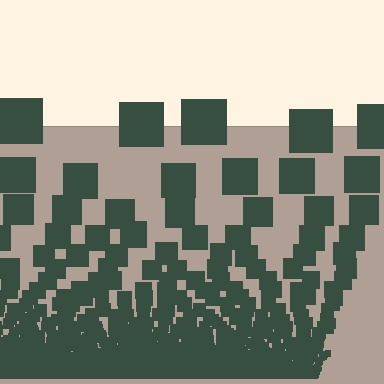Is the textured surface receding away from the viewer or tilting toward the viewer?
The surface appears to tilt toward the viewer. Texture elements get larger and sparser toward the top.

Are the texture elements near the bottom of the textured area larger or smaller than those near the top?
Smaller. The gradient is inverted — elements near the bottom are smaller and denser.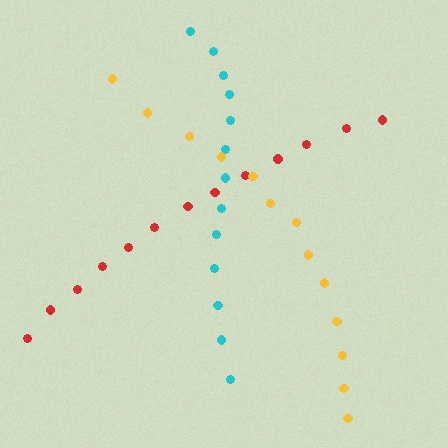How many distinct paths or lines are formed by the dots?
There are 3 distinct paths.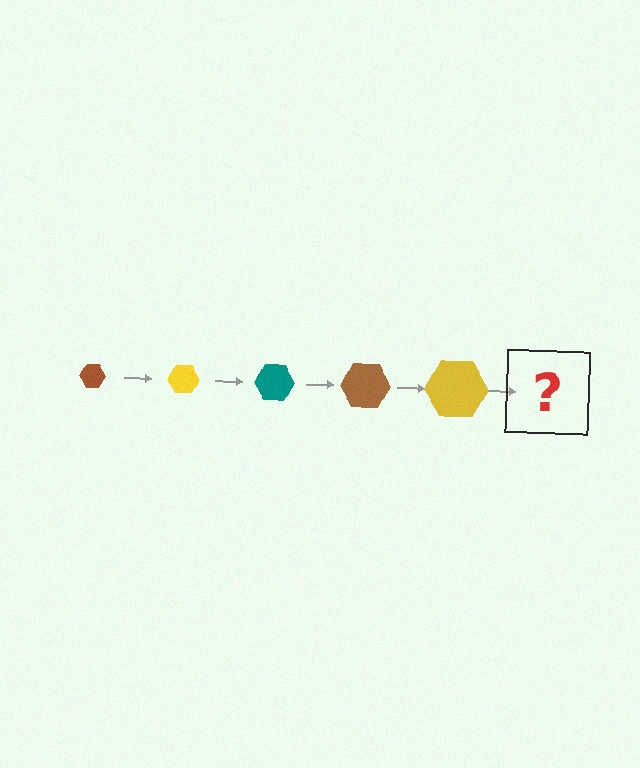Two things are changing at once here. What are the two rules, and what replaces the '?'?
The two rules are that the hexagon grows larger each step and the color cycles through brown, yellow, and teal. The '?' should be a teal hexagon, larger than the previous one.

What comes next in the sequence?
The next element should be a teal hexagon, larger than the previous one.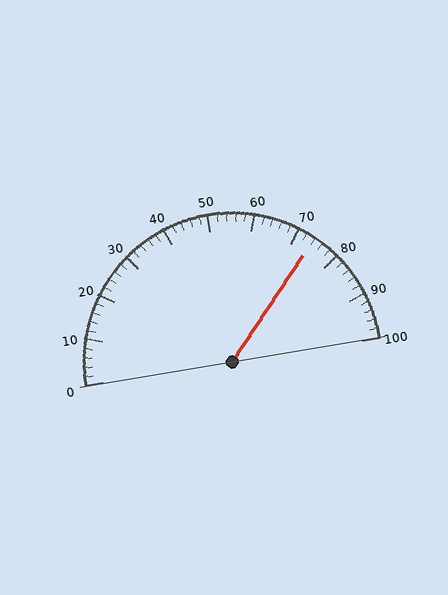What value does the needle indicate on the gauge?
The needle indicates approximately 74.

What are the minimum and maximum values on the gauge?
The gauge ranges from 0 to 100.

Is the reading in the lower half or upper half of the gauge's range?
The reading is in the upper half of the range (0 to 100).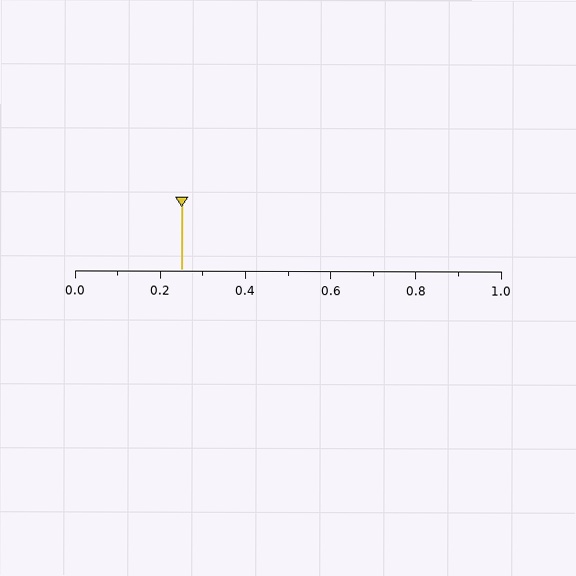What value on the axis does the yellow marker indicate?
The marker indicates approximately 0.25.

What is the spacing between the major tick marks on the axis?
The major ticks are spaced 0.2 apart.